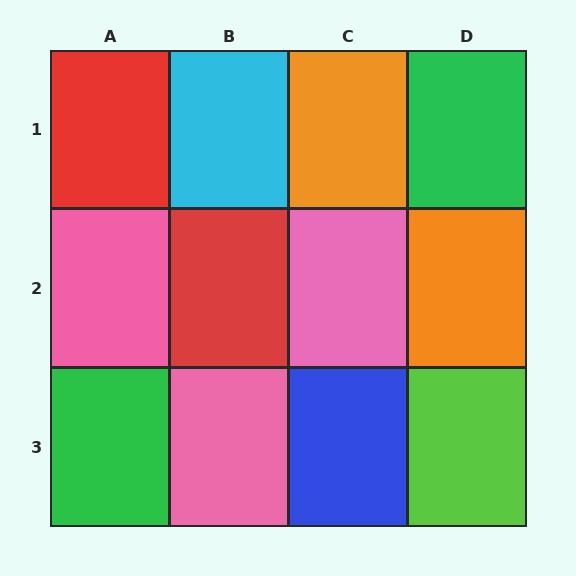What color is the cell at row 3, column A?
Green.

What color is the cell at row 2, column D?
Orange.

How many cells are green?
2 cells are green.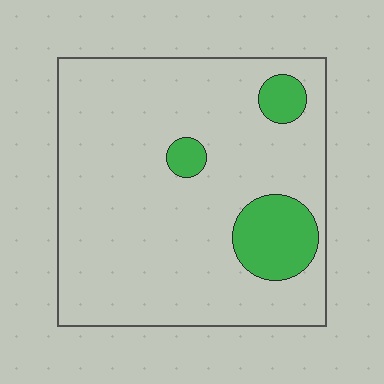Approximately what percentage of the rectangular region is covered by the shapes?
Approximately 15%.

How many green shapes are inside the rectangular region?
3.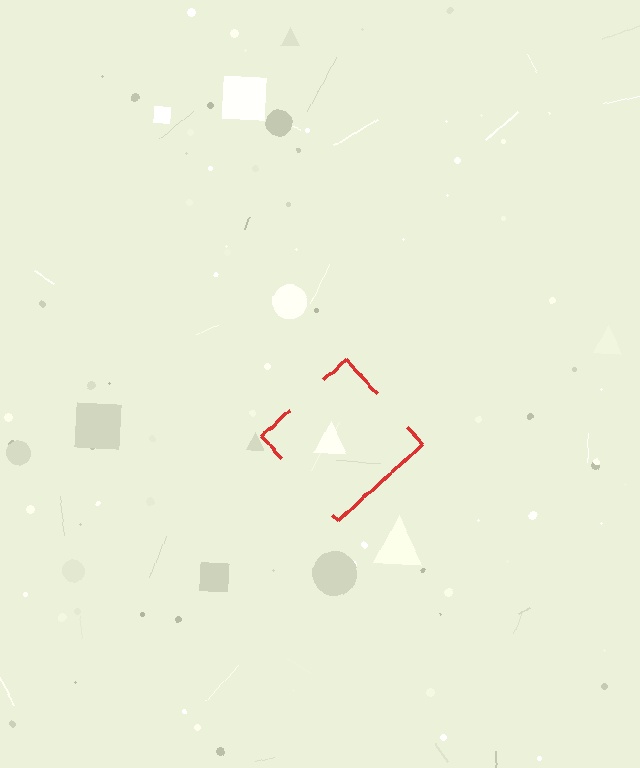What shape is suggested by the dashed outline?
The dashed outline suggests a diamond.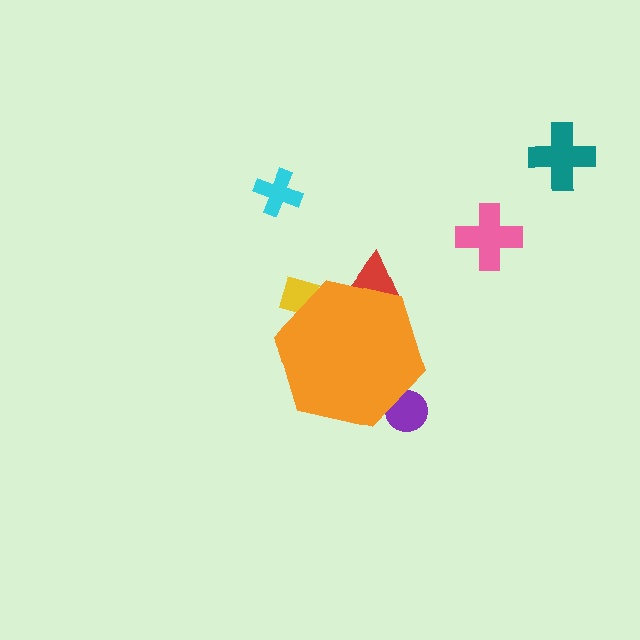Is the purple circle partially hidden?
Yes, the purple circle is partially hidden behind the orange hexagon.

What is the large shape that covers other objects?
An orange hexagon.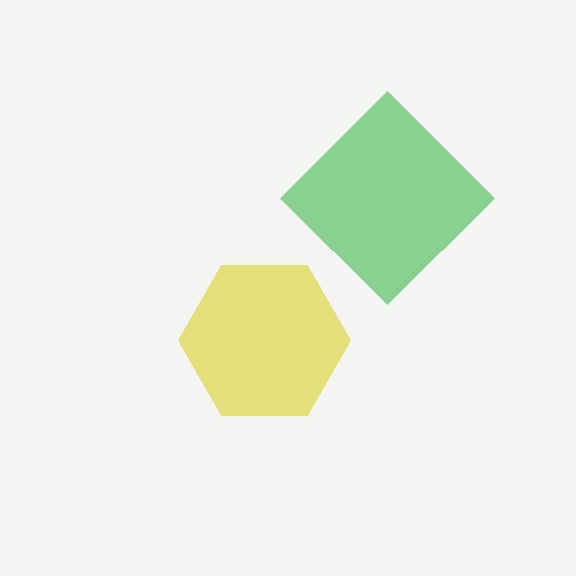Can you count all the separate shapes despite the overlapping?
Yes, there are 2 separate shapes.